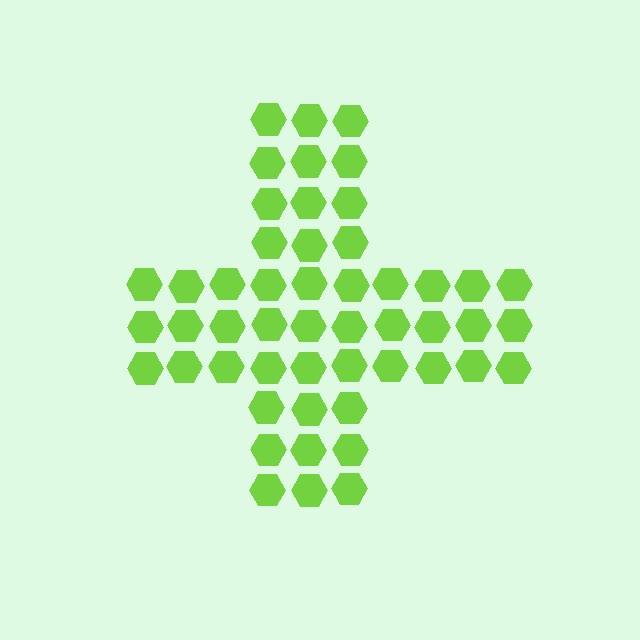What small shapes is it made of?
It is made of small hexagons.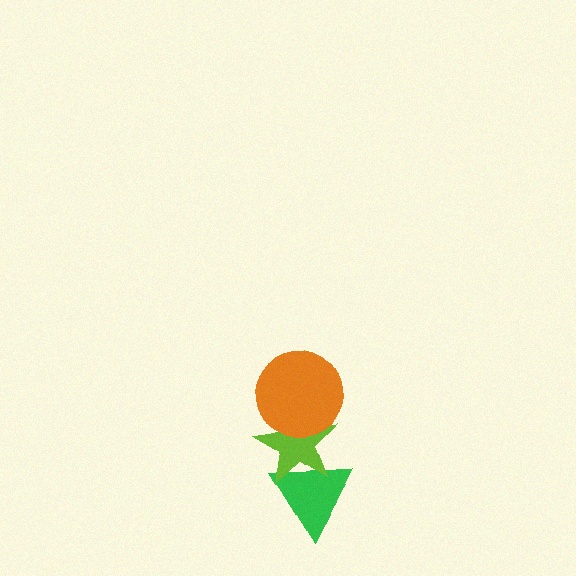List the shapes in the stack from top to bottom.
From top to bottom: the orange circle, the lime star, the green triangle.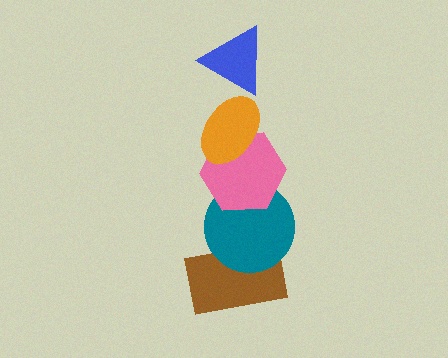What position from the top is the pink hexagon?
The pink hexagon is 3rd from the top.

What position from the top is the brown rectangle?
The brown rectangle is 5th from the top.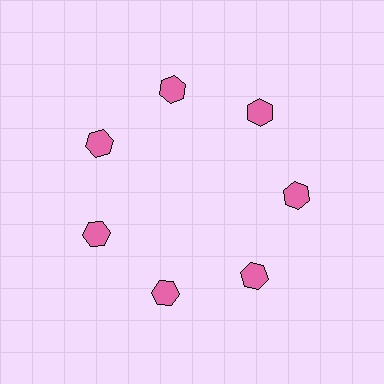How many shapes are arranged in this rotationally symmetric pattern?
There are 7 shapes, arranged in 7 groups of 1.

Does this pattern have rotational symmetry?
Yes, this pattern has 7-fold rotational symmetry. It looks the same after rotating 51 degrees around the center.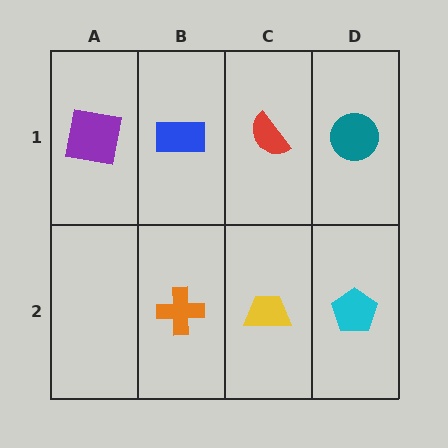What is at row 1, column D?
A teal circle.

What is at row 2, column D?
A cyan pentagon.